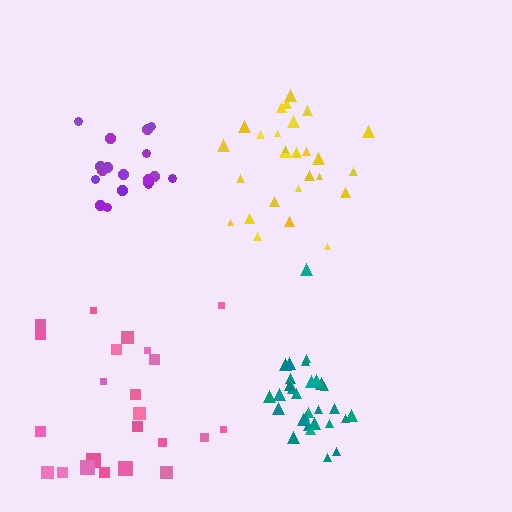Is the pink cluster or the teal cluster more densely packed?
Teal.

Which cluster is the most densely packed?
Teal.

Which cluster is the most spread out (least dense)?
Pink.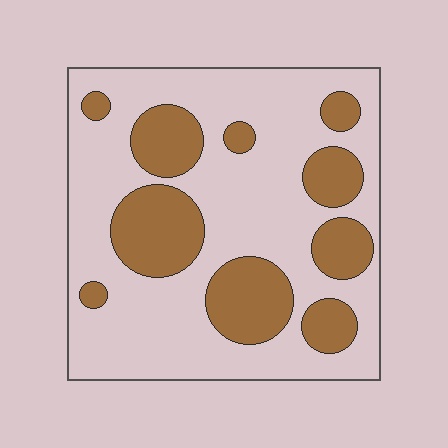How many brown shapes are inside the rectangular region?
10.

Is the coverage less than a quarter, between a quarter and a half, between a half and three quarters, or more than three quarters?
Between a quarter and a half.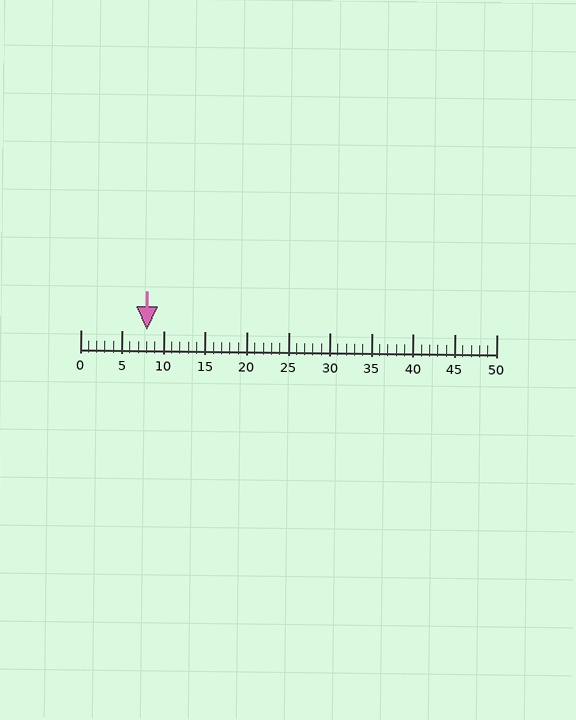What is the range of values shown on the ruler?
The ruler shows values from 0 to 50.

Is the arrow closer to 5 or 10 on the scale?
The arrow is closer to 10.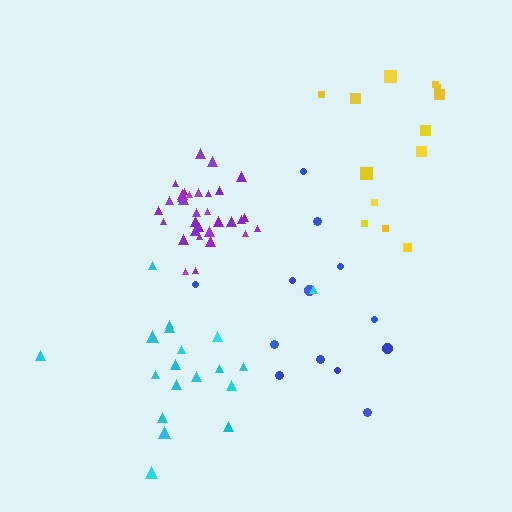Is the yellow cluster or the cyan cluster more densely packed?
Cyan.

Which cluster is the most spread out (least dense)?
Yellow.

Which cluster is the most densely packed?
Purple.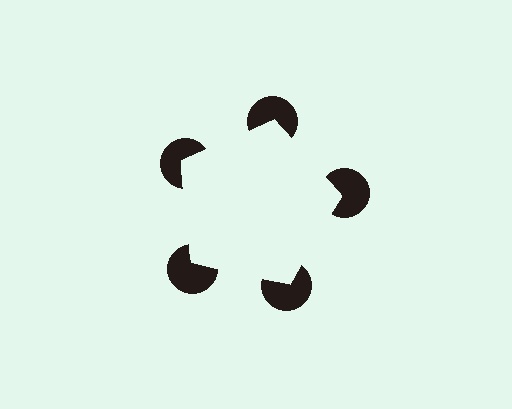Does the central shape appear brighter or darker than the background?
It typically appears slightly brighter than the background, even though no actual brightness change is drawn.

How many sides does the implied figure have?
5 sides.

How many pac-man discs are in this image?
There are 5 — one at each vertex of the illusory pentagon.